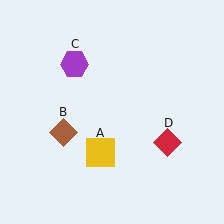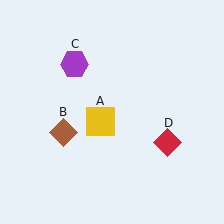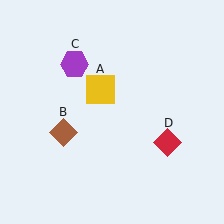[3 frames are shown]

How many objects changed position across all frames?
1 object changed position: yellow square (object A).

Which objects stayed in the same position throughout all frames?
Brown diamond (object B) and purple hexagon (object C) and red diamond (object D) remained stationary.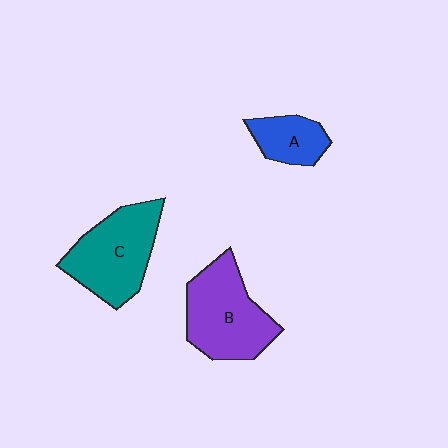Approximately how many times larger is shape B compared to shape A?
Approximately 2.1 times.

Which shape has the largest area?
Shape B (purple).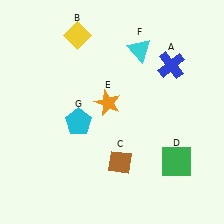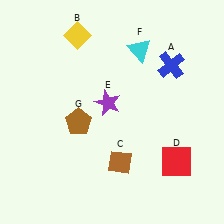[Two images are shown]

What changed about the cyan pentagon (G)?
In Image 1, G is cyan. In Image 2, it changed to brown.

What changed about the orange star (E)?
In Image 1, E is orange. In Image 2, it changed to purple.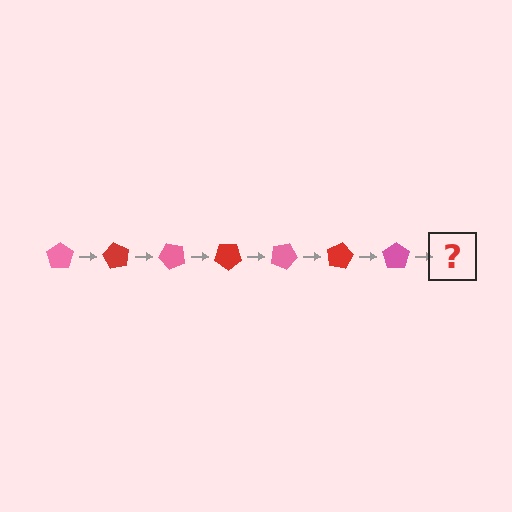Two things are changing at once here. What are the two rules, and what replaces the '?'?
The two rules are that it rotates 60 degrees each step and the color cycles through pink and red. The '?' should be a red pentagon, rotated 420 degrees from the start.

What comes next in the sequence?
The next element should be a red pentagon, rotated 420 degrees from the start.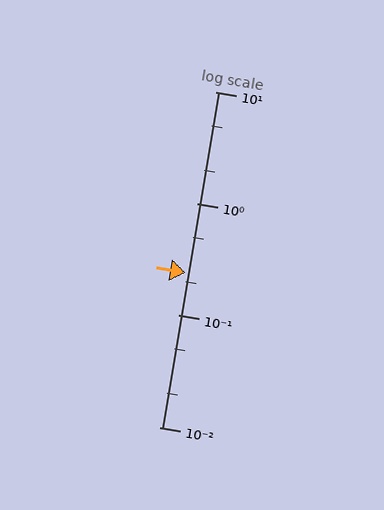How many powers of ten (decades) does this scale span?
The scale spans 3 decades, from 0.01 to 10.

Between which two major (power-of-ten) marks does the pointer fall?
The pointer is between 0.1 and 1.